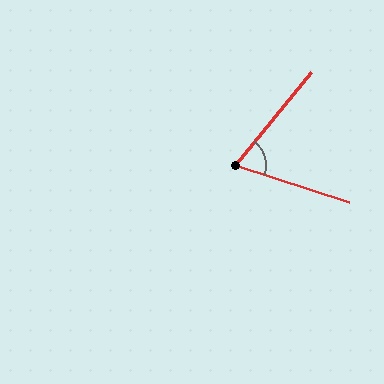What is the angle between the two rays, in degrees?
Approximately 69 degrees.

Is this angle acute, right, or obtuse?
It is acute.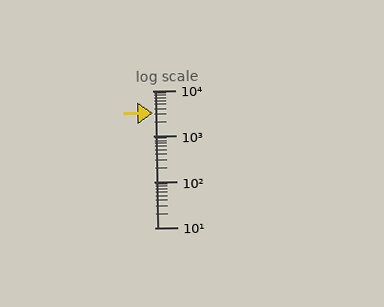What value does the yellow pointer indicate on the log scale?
The pointer indicates approximately 3200.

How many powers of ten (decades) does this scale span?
The scale spans 3 decades, from 10 to 10000.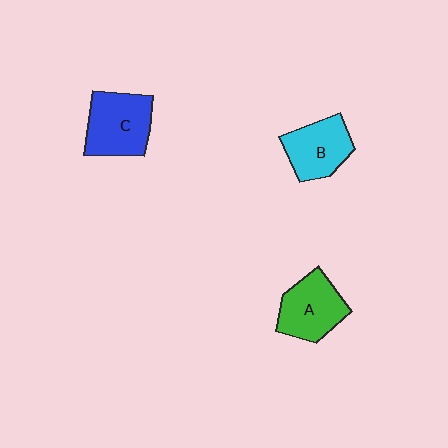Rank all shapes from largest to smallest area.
From largest to smallest: C (blue), A (green), B (cyan).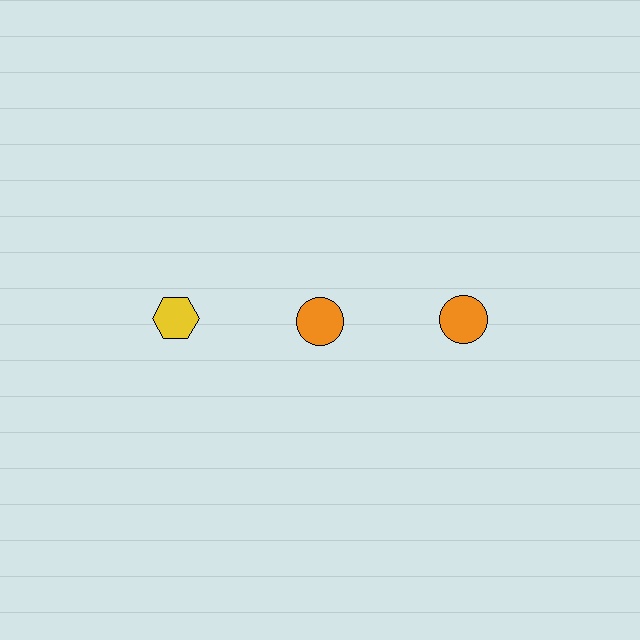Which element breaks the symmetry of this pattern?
The yellow hexagon in the top row, leftmost column breaks the symmetry. All other shapes are orange circles.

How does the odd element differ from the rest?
It differs in both color (yellow instead of orange) and shape (hexagon instead of circle).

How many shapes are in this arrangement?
There are 3 shapes arranged in a grid pattern.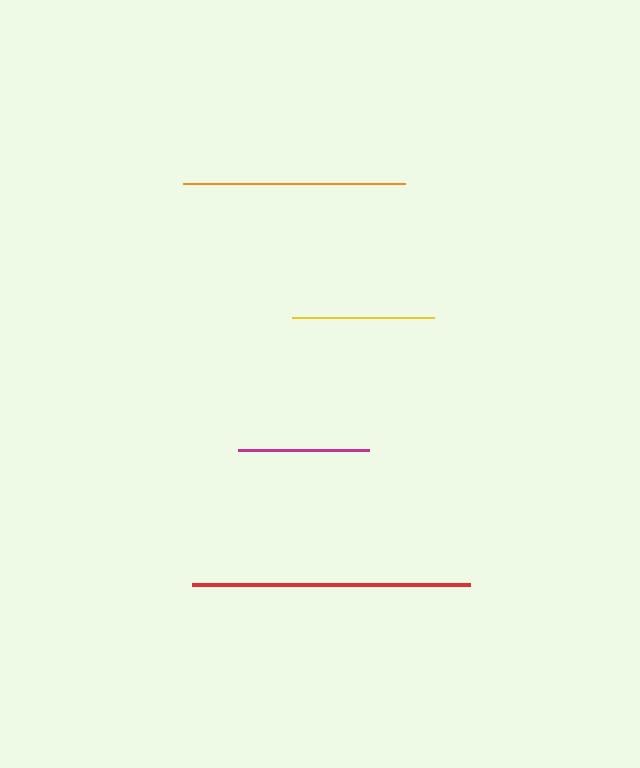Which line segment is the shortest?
The magenta line is the shortest at approximately 131 pixels.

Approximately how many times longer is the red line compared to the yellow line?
The red line is approximately 1.9 times the length of the yellow line.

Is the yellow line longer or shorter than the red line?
The red line is longer than the yellow line.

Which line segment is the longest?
The red line is the longest at approximately 278 pixels.